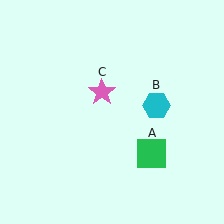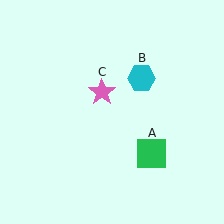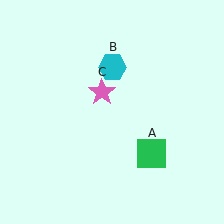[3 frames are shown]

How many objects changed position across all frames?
1 object changed position: cyan hexagon (object B).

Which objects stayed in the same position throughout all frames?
Green square (object A) and pink star (object C) remained stationary.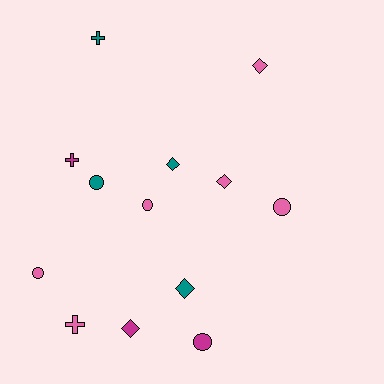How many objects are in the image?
There are 13 objects.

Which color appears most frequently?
Pink, with 6 objects.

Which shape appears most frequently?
Diamond, with 5 objects.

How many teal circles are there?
There is 1 teal circle.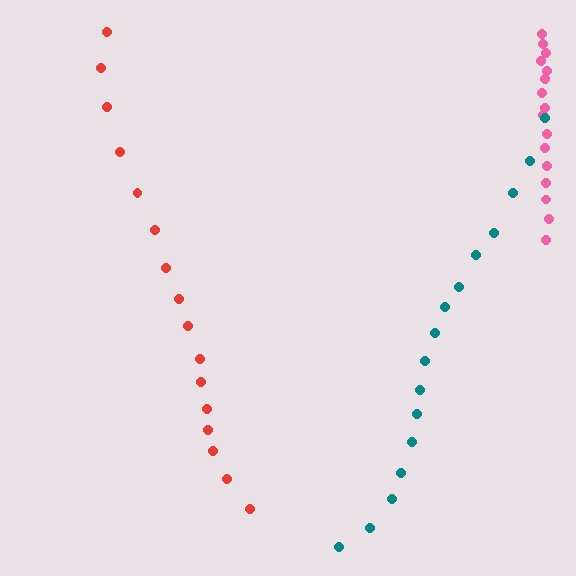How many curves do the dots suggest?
There are 3 distinct paths.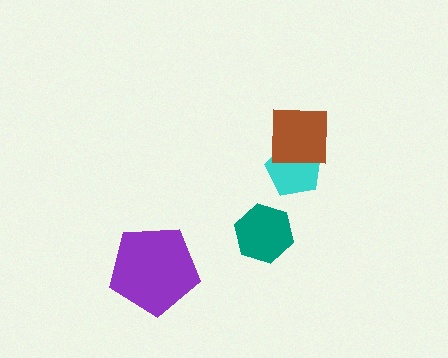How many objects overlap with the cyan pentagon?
1 object overlaps with the cyan pentagon.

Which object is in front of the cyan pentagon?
The brown square is in front of the cyan pentagon.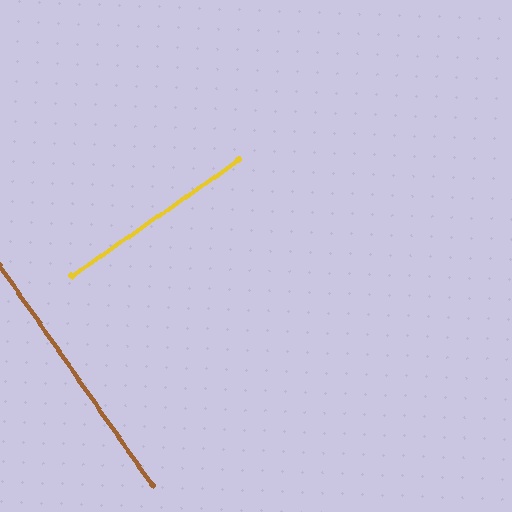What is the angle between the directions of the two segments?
Approximately 90 degrees.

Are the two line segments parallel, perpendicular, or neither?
Perpendicular — they meet at approximately 90°.